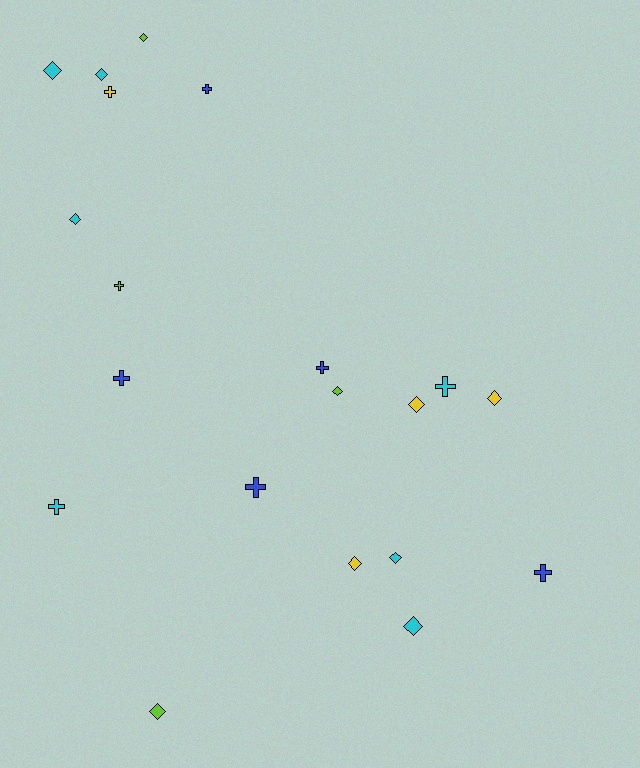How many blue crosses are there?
There are 5 blue crosses.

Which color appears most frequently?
Cyan, with 7 objects.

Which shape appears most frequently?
Diamond, with 11 objects.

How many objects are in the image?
There are 20 objects.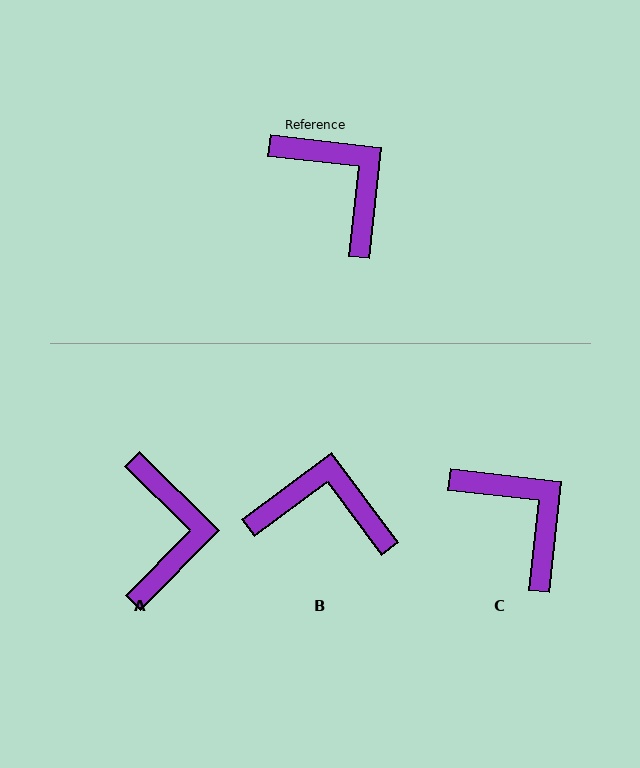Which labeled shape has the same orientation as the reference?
C.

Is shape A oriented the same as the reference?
No, it is off by about 39 degrees.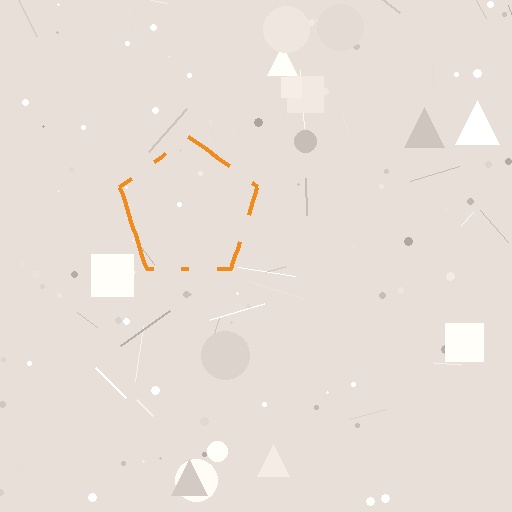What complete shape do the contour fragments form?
The contour fragments form a pentagon.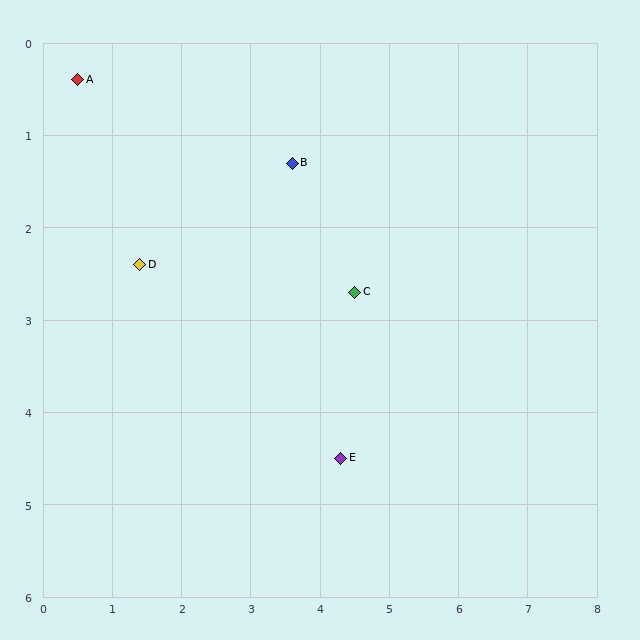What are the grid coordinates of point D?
Point D is at approximately (1.4, 2.4).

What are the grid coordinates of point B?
Point B is at approximately (3.6, 1.3).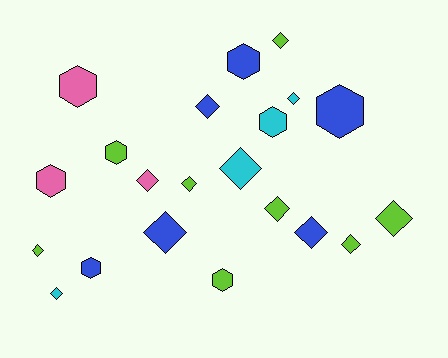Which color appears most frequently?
Lime, with 8 objects.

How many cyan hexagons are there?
There is 1 cyan hexagon.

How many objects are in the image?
There are 21 objects.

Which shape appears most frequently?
Diamond, with 13 objects.